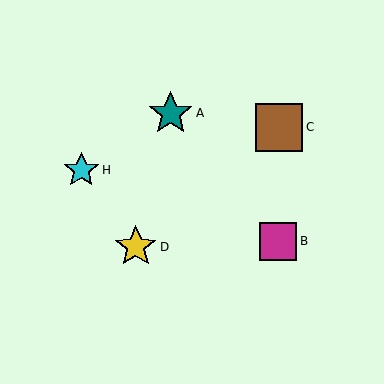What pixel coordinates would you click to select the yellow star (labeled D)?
Click at (136, 247) to select the yellow star D.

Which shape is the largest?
The brown square (labeled C) is the largest.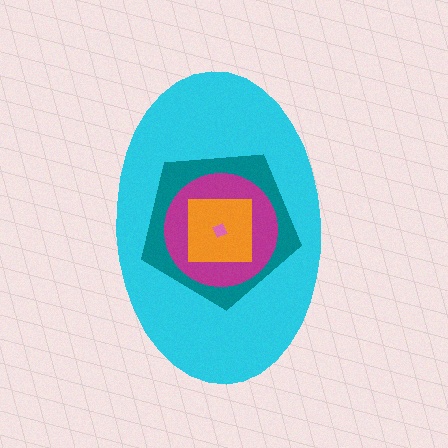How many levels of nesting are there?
5.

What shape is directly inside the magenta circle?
The orange square.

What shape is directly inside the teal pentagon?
The magenta circle.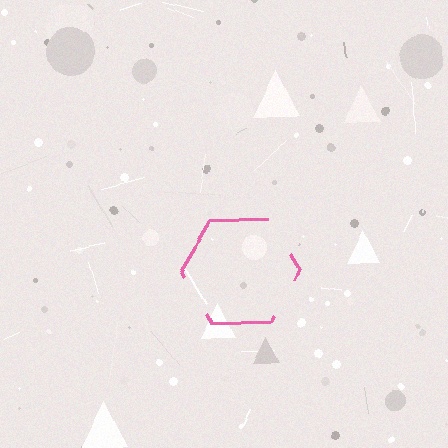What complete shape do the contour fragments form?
The contour fragments form a hexagon.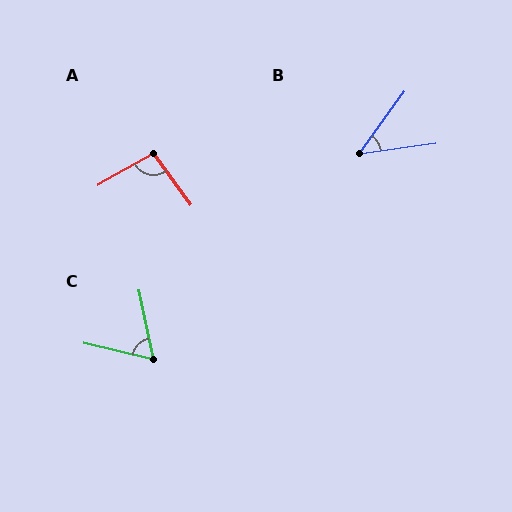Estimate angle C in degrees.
Approximately 65 degrees.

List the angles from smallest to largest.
B (46°), C (65°), A (96°).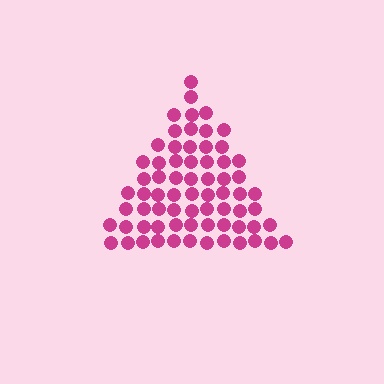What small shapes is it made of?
It is made of small circles.